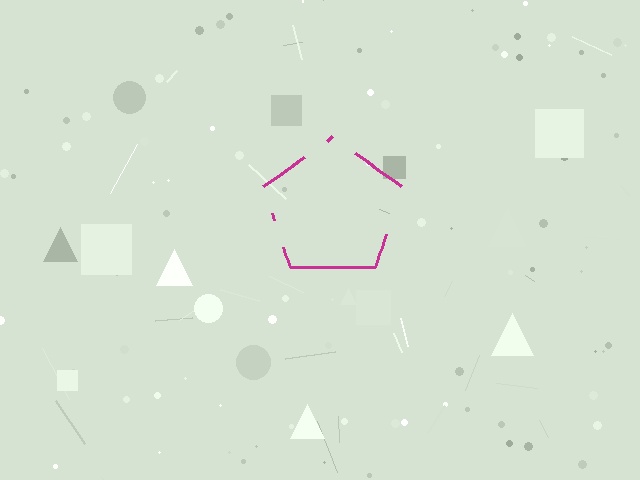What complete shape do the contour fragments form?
The contour fragments form a pentagon.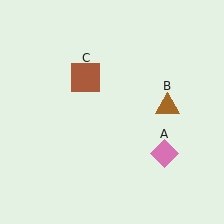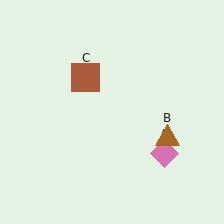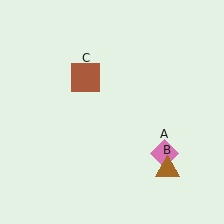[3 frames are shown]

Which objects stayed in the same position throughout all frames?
Pink diamond (object A) and brown square (object C) remained stationary.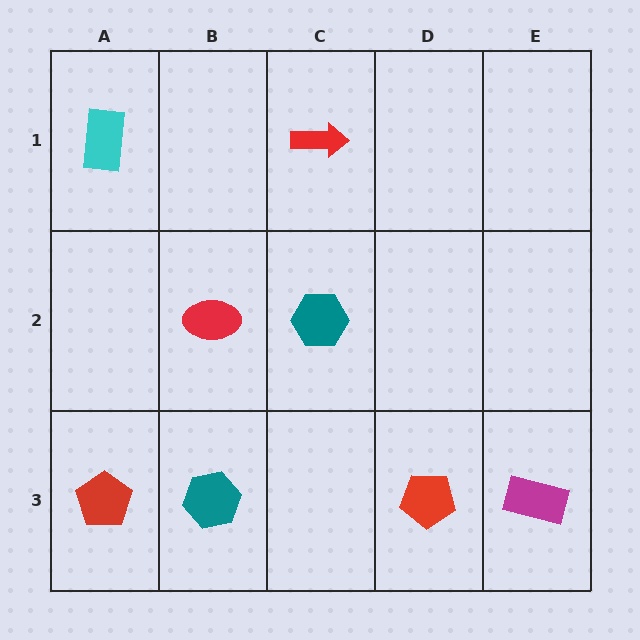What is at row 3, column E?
A magenta rectangle.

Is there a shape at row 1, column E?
No, that cell is empty.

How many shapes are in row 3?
4 shapes.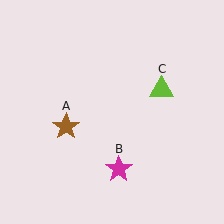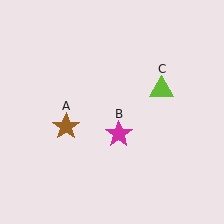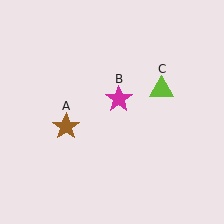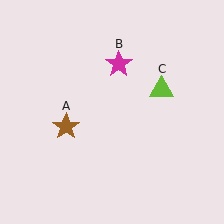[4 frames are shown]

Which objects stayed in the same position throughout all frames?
Brown star (object A) and lime triangle (object C) remained stationary.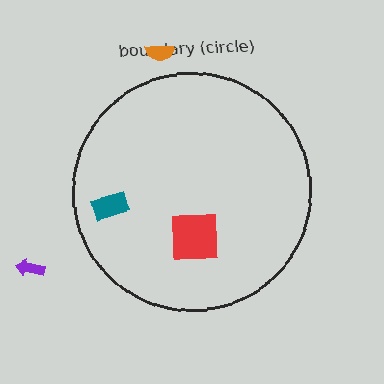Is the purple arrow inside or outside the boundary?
Outside.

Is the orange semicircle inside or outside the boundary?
Outside.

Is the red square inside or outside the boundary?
Inside.